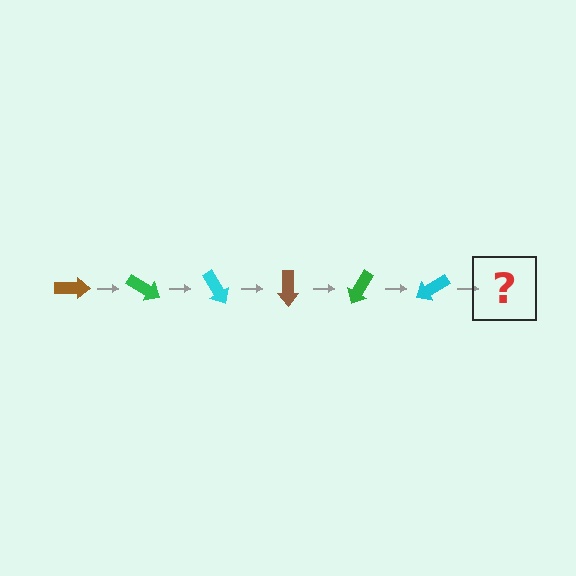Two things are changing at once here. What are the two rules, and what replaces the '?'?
The two rules are that it rotates 30 degrees each step and the color cycles through brown, green, and cyan. The '?' should be a brown arrow, rotated 180 degrees from the start.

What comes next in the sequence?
The next element should be a brown arrow, rotated 180 degrees from the start.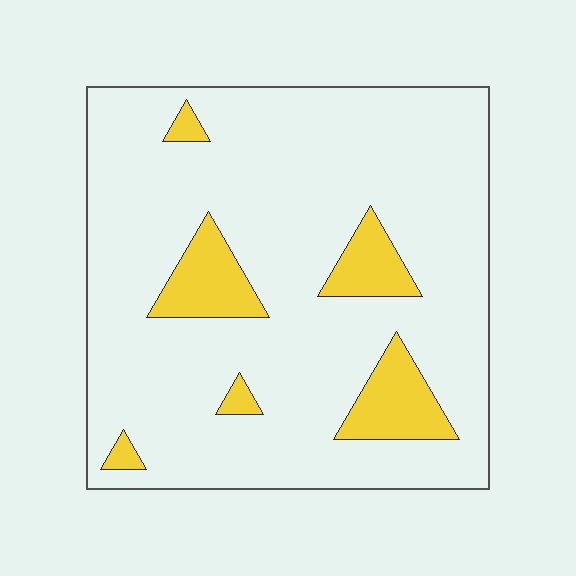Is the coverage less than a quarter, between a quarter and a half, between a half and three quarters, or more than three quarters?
Less than a quarter.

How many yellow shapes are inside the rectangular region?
6.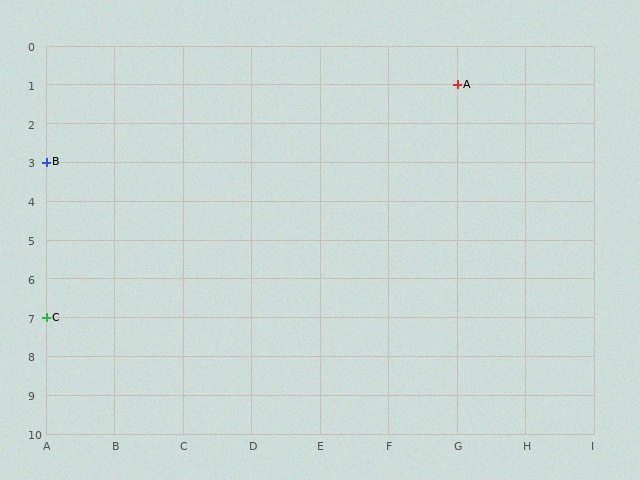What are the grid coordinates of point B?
Point B is at grid coordinates (A, 3).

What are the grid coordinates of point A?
Point A is at grid coordinates (G, 1).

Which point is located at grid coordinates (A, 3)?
Point B is at (A, 3).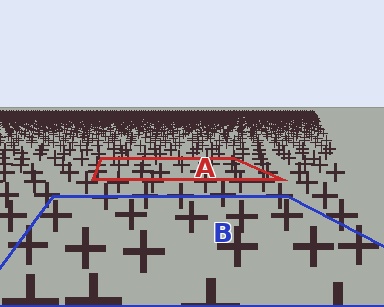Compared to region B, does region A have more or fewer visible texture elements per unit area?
Region A has more texture elements per unit area — they are packed more densely because it is farther away.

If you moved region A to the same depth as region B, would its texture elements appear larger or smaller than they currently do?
They would appear larger. At a closer depth, the same texture elements are projected at a bigger on-screen size.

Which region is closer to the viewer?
Region B is closer. The texture elements there are larger and more spread out.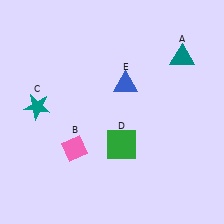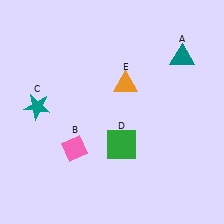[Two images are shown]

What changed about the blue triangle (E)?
In Image 1, E is blue. In Image 2, it changed to orange.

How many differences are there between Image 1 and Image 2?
There is 1 difference between the two images.